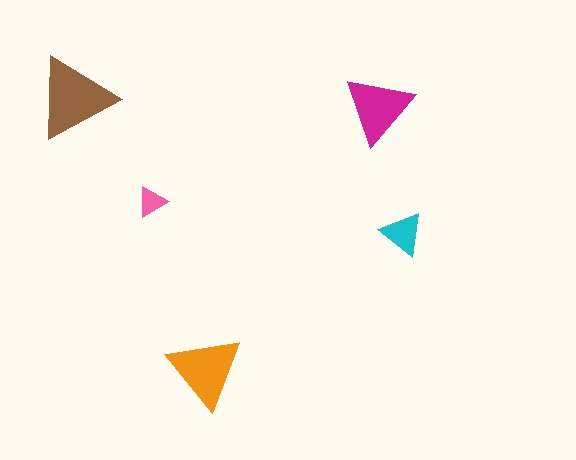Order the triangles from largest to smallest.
the brown one, the orange one, the magenta one, the cyan one, the pink one.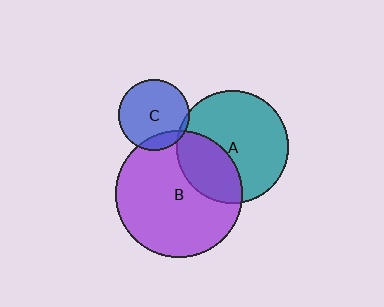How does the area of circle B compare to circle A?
Approximately 1.3 times.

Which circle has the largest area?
Circle B (purple).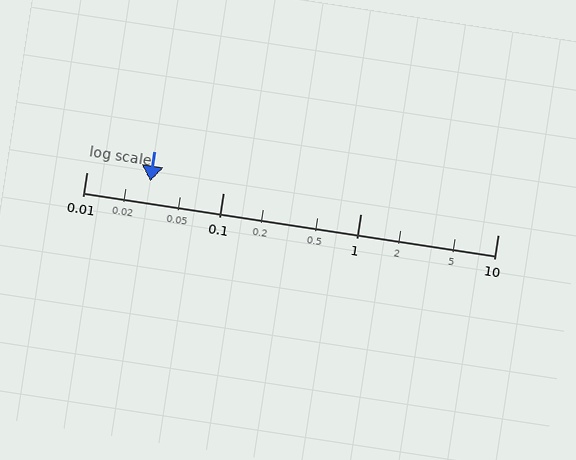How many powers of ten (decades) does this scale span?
The scale spans 3 decades, from 0.01 to 10.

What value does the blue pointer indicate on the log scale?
The pointer indicates approximately 0.029.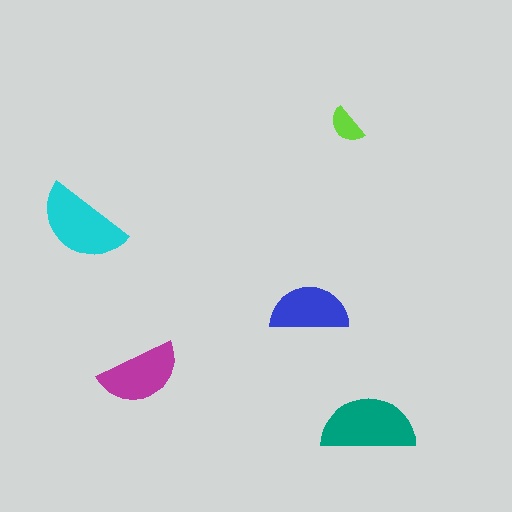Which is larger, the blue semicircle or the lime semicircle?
The blue one.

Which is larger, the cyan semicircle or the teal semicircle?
The teal one.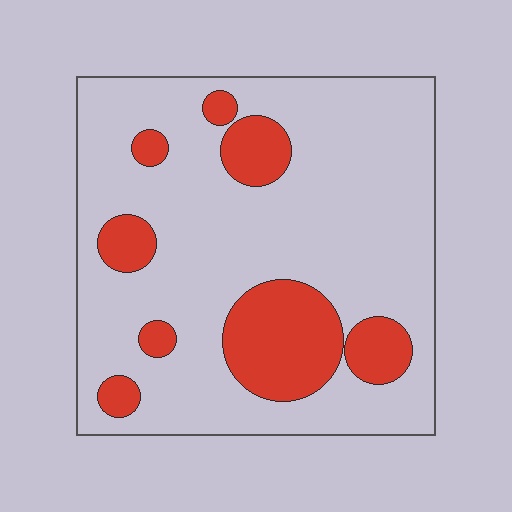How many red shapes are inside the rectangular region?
8.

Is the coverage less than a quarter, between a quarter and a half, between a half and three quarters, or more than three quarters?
Less than a quarter.